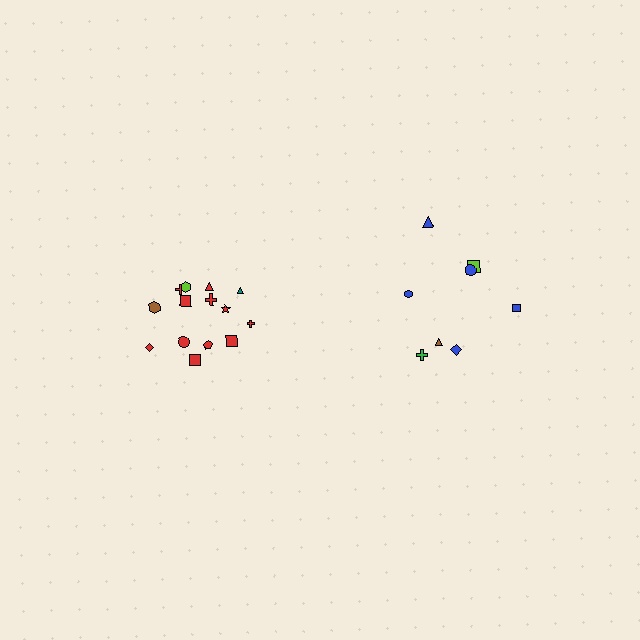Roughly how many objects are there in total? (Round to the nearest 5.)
Roughly 25 objects in total.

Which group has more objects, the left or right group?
The left group.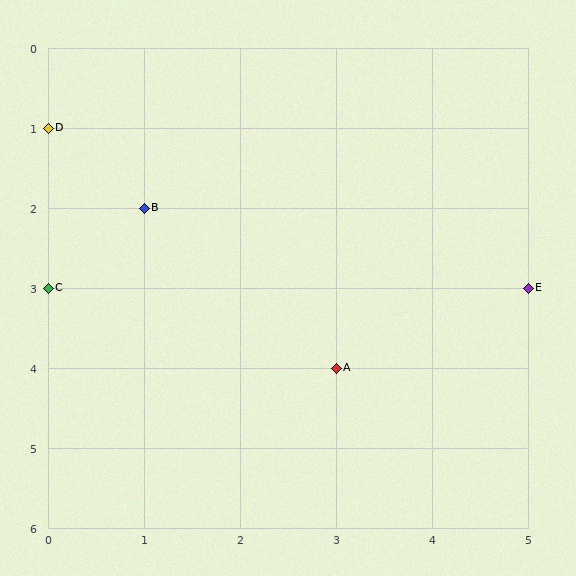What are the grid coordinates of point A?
Point A is at grid coordinates (3, 4).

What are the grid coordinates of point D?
Point D is at grid coordinates (0, 1).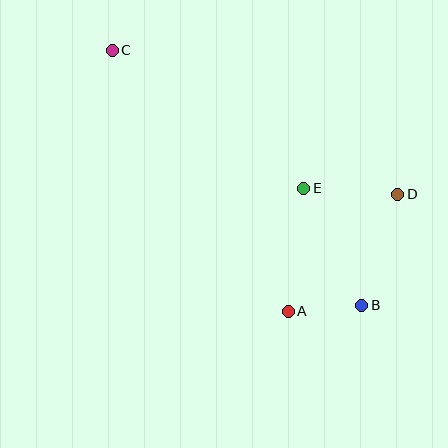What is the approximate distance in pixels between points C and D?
The distance between C and D is approximately 320 pixels.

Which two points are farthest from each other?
Points B and C are farthest from each other.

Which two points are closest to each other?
Points A and B are closest to each other.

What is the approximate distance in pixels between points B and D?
The distance between B and D is approximately 117 pixels.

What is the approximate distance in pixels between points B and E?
The distance between B and E is approximately 131 pixels.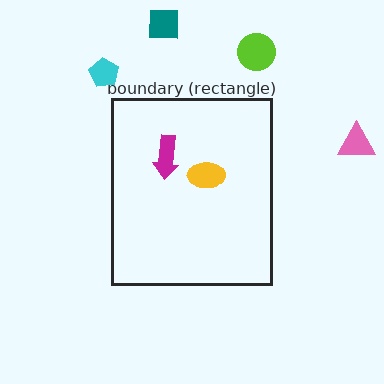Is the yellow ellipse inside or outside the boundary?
Inside.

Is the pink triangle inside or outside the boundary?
Outside.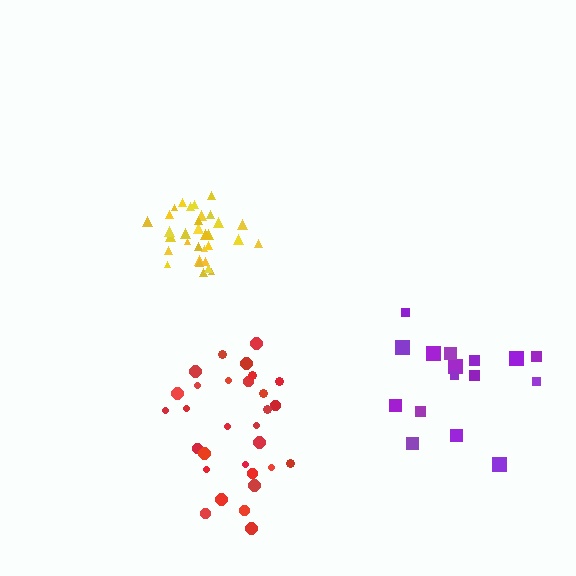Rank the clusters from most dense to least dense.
yellow, red, purple.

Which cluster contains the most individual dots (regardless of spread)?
Yellow (33).